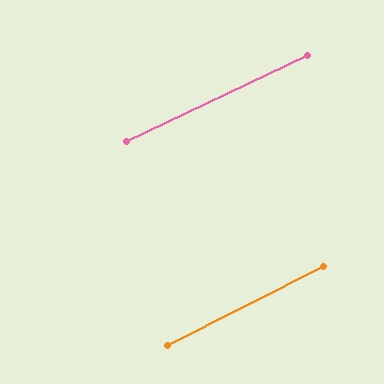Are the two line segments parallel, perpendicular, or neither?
Parallel — their directions differ by only 1.5°.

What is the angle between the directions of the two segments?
Approximately 2 degrees.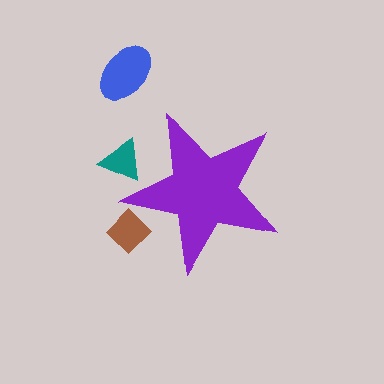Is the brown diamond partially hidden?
Yes, the brown diamond is partially hidden behind the purple star.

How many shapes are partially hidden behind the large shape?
2 shapes are partially hidden.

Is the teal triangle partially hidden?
Yes, the teal triangle is partially hidden behind the purple star.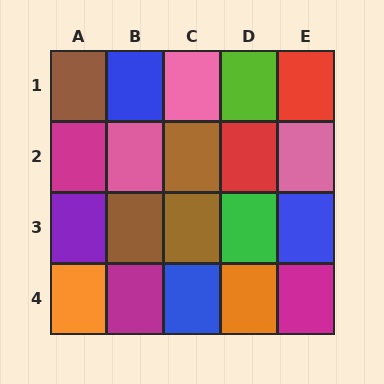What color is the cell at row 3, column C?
Brown.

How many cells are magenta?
3 cells are magenta.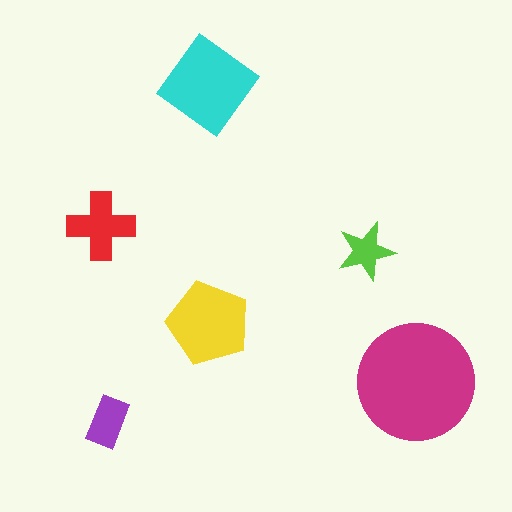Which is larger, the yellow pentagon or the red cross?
The yellow pentagon.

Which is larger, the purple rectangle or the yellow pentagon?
The yellow pentagon.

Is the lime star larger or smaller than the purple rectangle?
Smaller.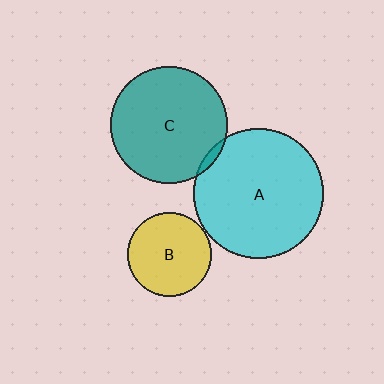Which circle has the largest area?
Circle A (cyan).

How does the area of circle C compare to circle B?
Approximately 1.9 times.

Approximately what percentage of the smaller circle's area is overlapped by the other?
Approximately 5%.